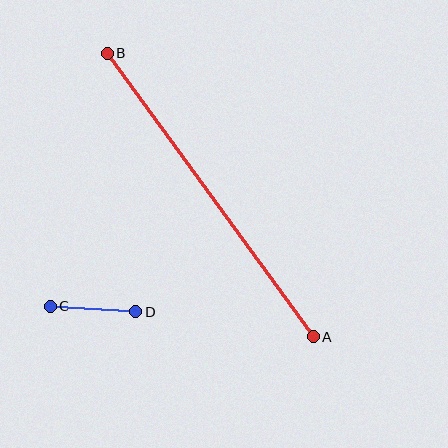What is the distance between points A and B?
The distance is approximately 351 pixels.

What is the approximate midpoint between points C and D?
The midpoint is at approximately (93, 309) pixels.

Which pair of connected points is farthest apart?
Points A and B are farthest apart.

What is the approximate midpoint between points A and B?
The midpoint is at approximately (210, 195) pixels.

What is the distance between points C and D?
The distance is approximately 86 pixels.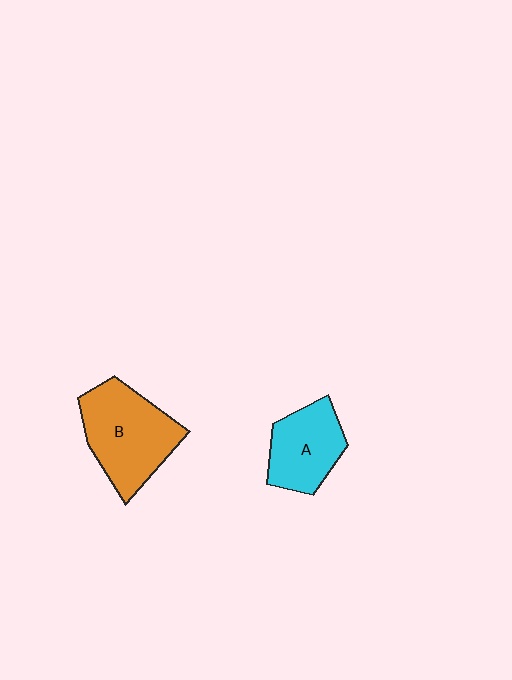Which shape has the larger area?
Shape B (orange).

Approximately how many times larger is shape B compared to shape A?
Approximately 1.4 times.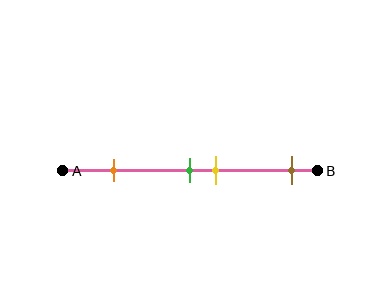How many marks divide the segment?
There are 4 marks dividing the segment.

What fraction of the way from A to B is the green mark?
The green mark is approximately 50% (0.5) of the way from A to B.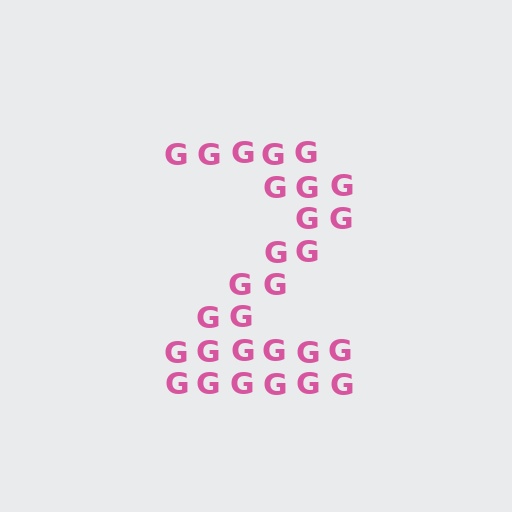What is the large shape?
The large shape is the digit 2.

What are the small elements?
The small elements are letter G's.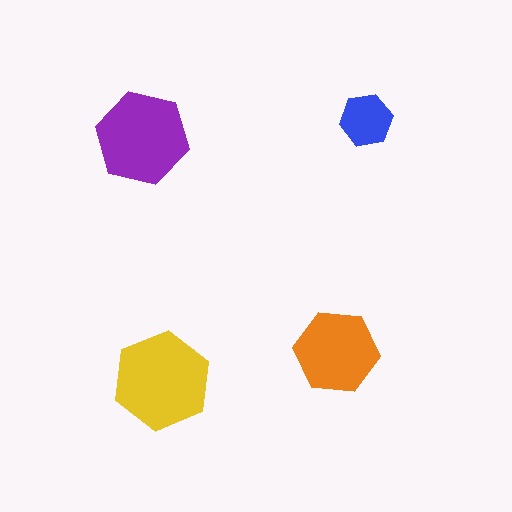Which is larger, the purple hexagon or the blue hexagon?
The purple one.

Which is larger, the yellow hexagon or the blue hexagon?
The yellow one.